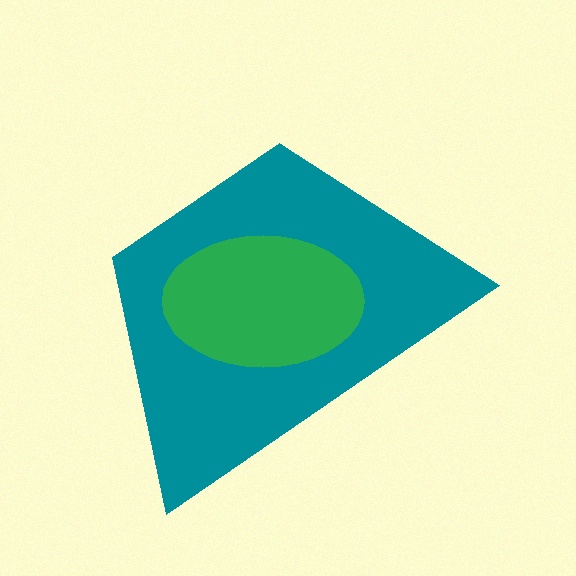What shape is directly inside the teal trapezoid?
The green ellipse.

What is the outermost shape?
The teal trapezoid.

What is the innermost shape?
The green ellipse.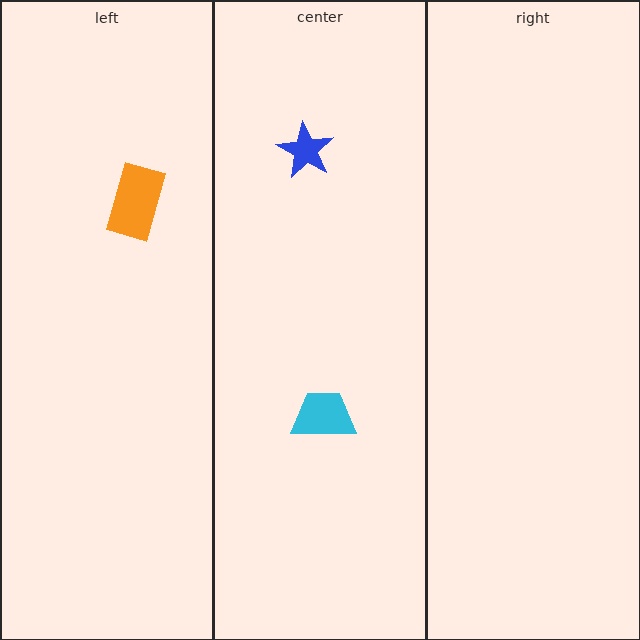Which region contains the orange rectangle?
The left region.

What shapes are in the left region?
The orange rectangle.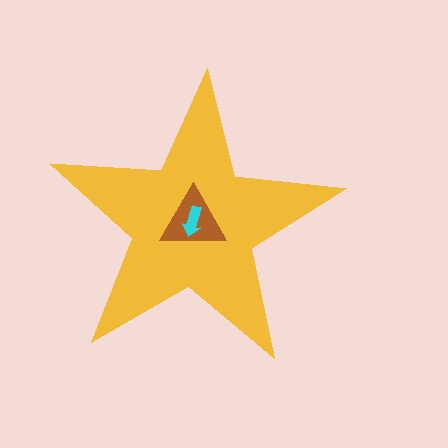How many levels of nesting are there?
3.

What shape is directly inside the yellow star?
The brown triangle.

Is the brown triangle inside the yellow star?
Yes.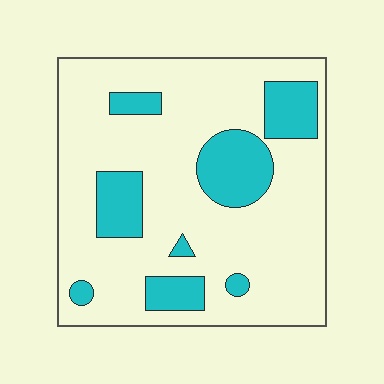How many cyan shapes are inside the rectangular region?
8.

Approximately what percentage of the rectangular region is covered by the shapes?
Approximately 20%.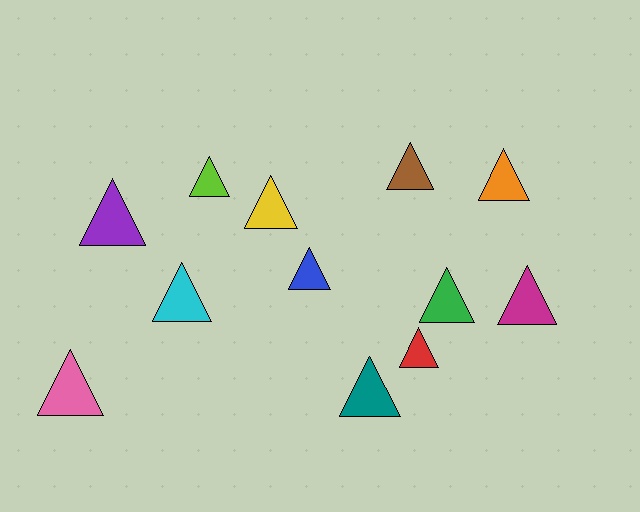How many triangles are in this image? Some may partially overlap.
There are 12 triangles.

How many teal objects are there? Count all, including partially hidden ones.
There is 1 teal object.